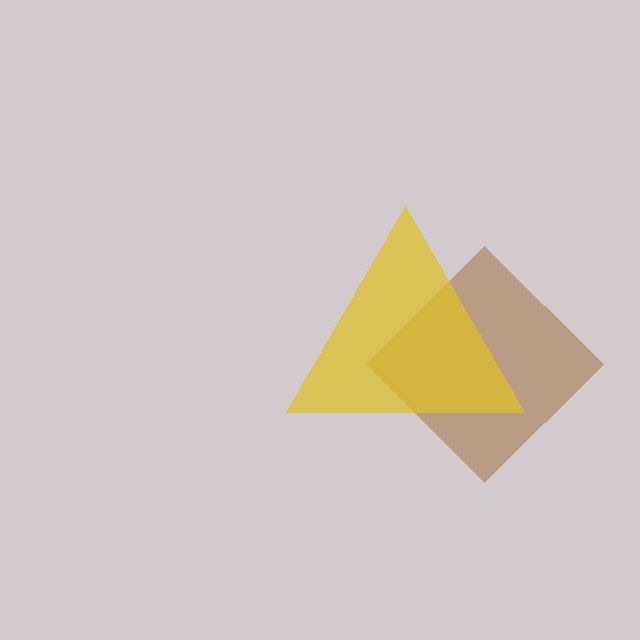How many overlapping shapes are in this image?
There are 2 overlapping shapes in the image.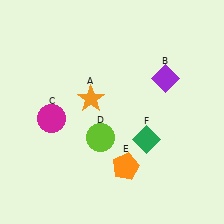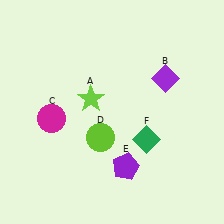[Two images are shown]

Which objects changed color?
A changed from orange to lime. E changed from orange to purple.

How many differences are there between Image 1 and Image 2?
There are 2 differences between the two images.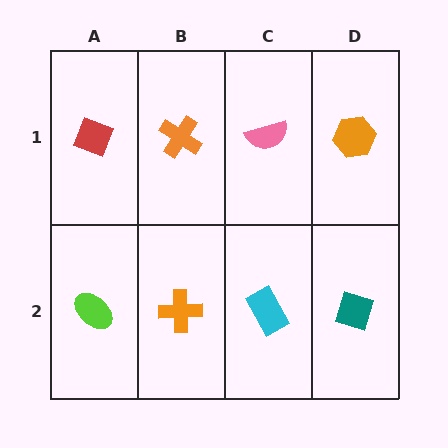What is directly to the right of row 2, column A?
An orange cross.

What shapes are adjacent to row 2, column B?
An orange cross (row 1, column B), a lime ellipse (row 2, column A), a cyan rectangle (row 2, column C).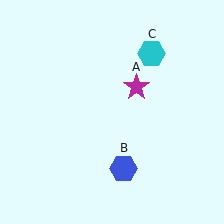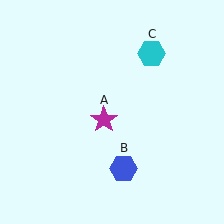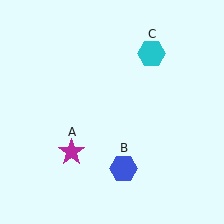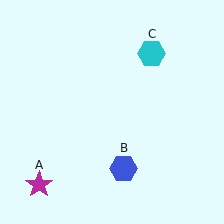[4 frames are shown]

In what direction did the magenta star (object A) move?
The magenta star (object A) moved down and to the left.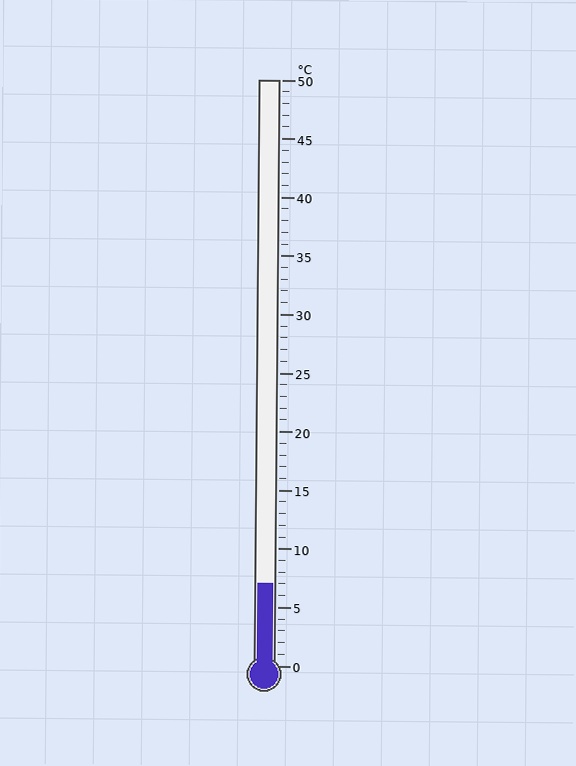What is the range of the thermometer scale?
The thermometer scale ranges from 0°C to 50°C.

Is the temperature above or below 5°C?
The temperature is above 5°C.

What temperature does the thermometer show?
The thermometer shows approximately 7°C.